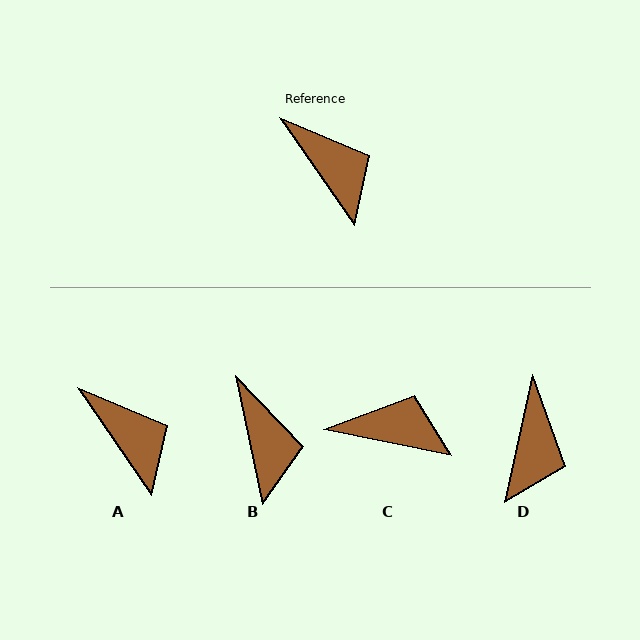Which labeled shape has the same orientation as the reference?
A.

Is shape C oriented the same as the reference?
No, it is off by about 44 degrees.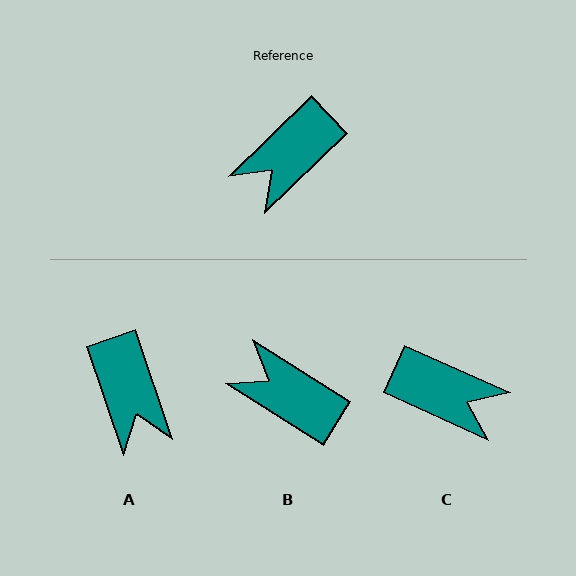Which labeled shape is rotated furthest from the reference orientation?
C, about 112 degrees away.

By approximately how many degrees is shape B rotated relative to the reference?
Approximately 76 degrees clockwise.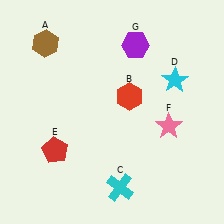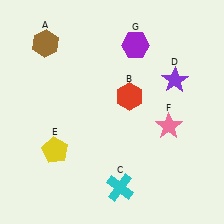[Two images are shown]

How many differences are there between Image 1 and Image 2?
There are 2 differences between the two images.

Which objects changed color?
D changed from cyan to purple. E changed from red to yellow.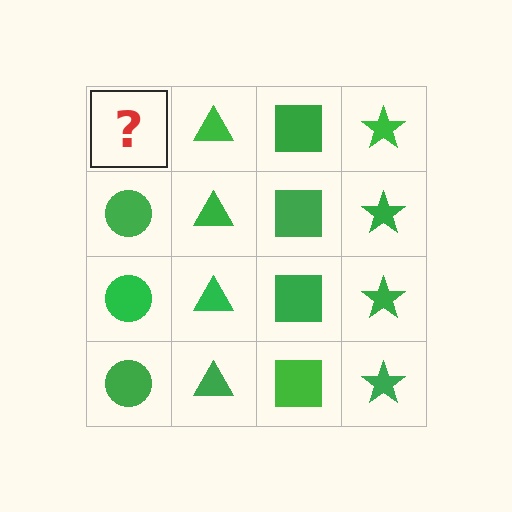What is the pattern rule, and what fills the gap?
The rule is that each column has a consistent shape. The gap should be filled with a green circle.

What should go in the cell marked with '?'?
The missing cell should contain a green circle.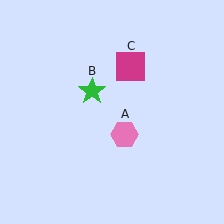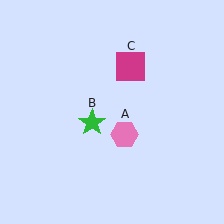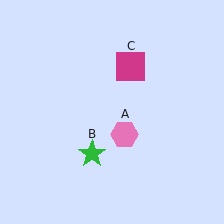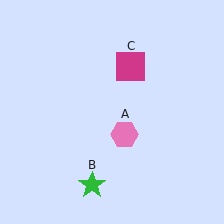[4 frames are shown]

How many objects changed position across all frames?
1 object changed position: green star (object B).